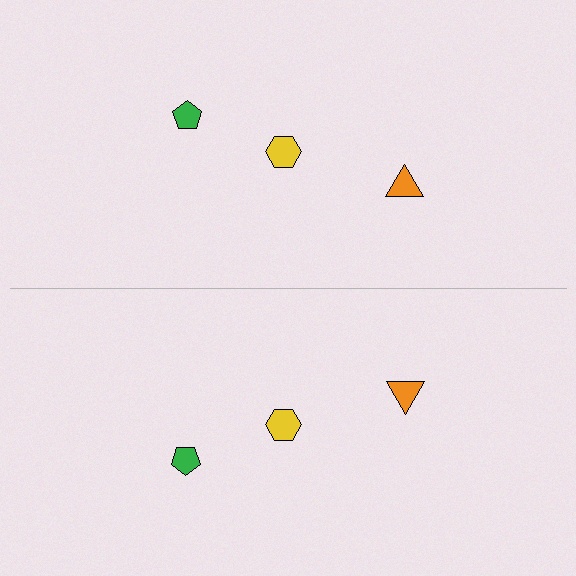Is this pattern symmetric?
Yes, this pattern has bilateral (reflection) symmetry.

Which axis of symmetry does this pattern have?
The pattern has a horizontal axis of symmetry running through the center of the image.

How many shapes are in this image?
There are 6 shapes in this image.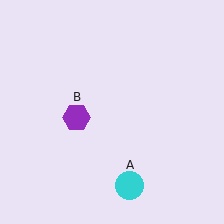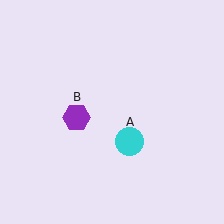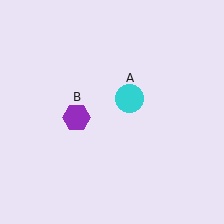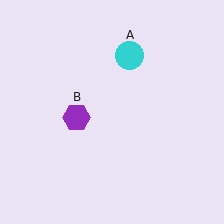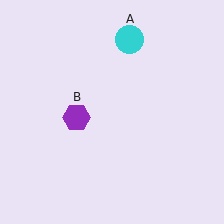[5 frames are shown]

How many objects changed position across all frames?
1 object changed position: cyan circle (object A).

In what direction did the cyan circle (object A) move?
The cyan circle (object A) moved up.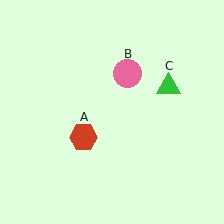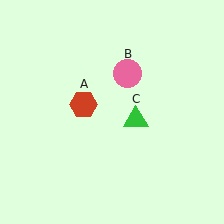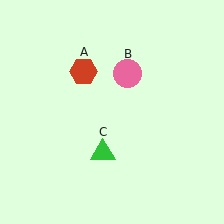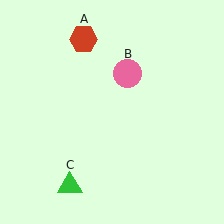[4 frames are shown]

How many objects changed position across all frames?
2 objects changed position: red hexagon (object A), green triangle (object C).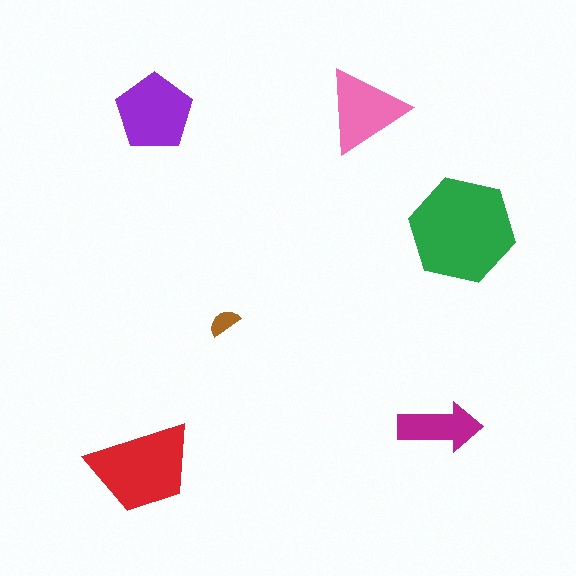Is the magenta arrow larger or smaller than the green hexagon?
Smaller.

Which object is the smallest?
The brown semicircle.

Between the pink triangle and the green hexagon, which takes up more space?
The green hexagon.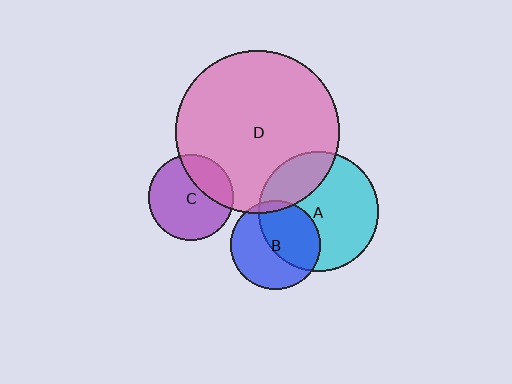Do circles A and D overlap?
Yes.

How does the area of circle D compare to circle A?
Approximately 1.9 times.